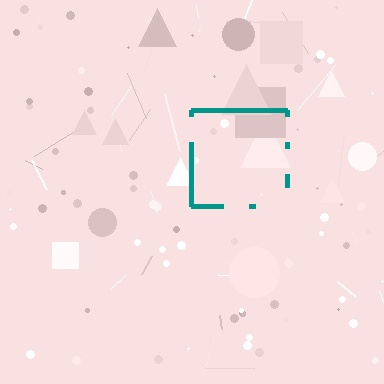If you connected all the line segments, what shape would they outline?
They would outline a square.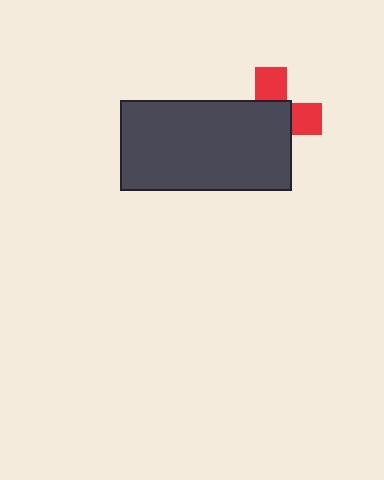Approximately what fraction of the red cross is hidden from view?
Roughly 64% of the red cross is hidden behind the dark gray rectangle.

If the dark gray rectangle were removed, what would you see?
You would see the complete red cross.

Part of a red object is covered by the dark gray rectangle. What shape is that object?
It is a cross.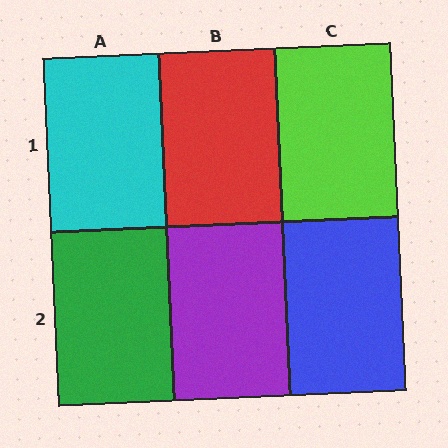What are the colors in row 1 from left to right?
Cyan, red, lime.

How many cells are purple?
1 cell is purple.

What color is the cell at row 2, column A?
Green.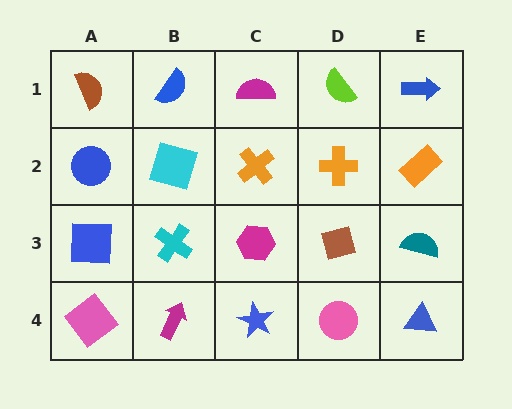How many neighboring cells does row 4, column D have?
3.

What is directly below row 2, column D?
A brown square.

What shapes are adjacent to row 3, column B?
A cyan square (row 2, column B), a magenta arrow (row 4, column B), a blue square (row 3, column A), a magenta hexagon (row 3, column C).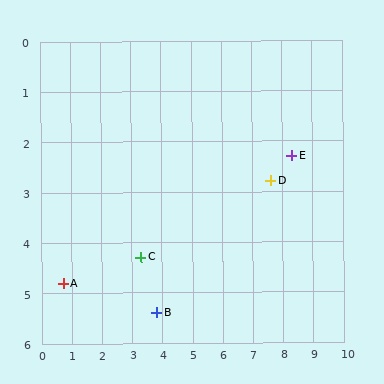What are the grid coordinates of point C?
Point C is at approximately (3.3, 4.3).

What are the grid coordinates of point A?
Point A is at approximately (0.7, 4.8).